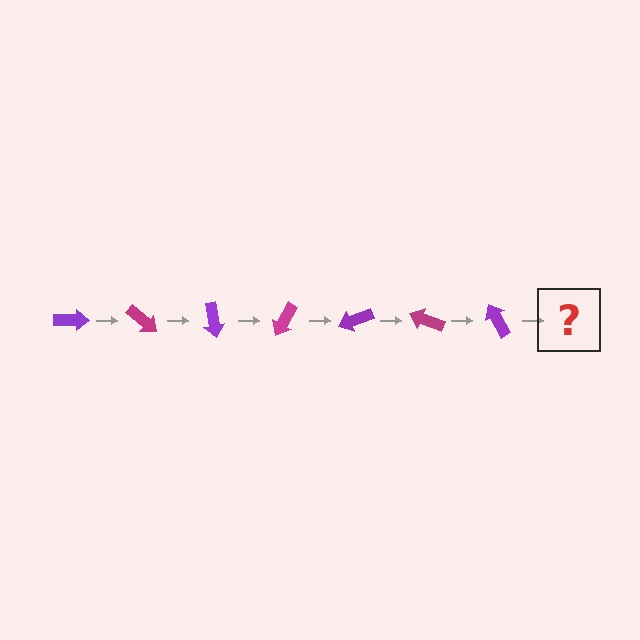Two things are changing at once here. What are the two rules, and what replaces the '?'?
The two rules are that it rotates 40 degrees each step and the color cycles through purple and magenta. The '?' should be a magenta arrow, rotated 280 degrees from the start.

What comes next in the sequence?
The next element should be a magenta arrow, rotated 280 degrees from the start.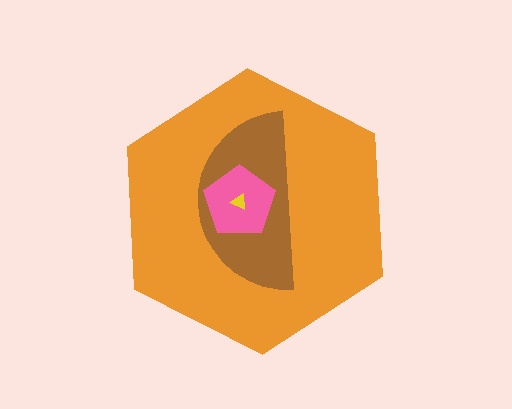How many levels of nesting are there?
4.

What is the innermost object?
The yellow triangle.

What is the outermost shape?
The orange hexagon.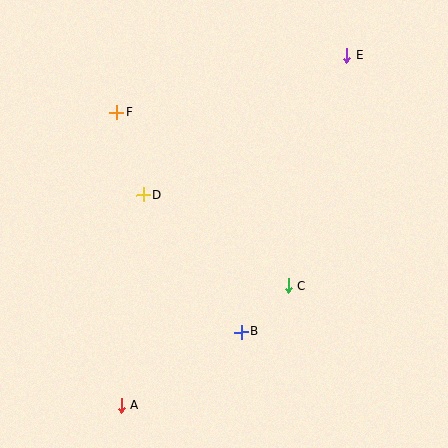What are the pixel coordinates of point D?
Point D is at (143, 195).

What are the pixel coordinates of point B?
Point B is at (241, 332).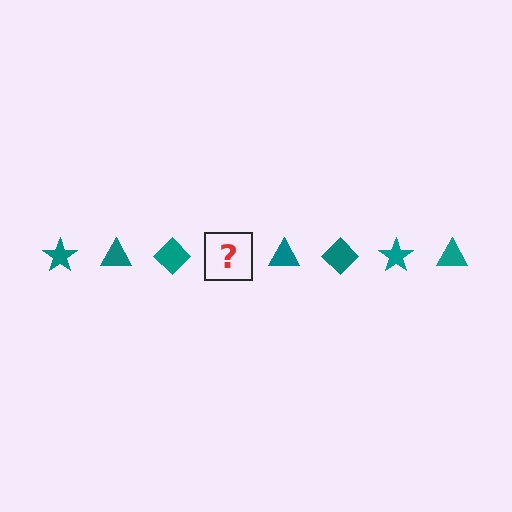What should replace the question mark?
The question mark should be replaced with a teal star.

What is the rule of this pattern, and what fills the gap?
The rule is that the pattern cycles through star, triangle, diamond shapes in teal. The gap should be filled with a teal star.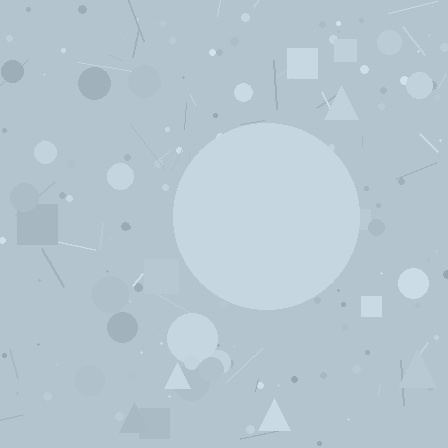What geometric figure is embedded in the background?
A circle is embedded in the background.